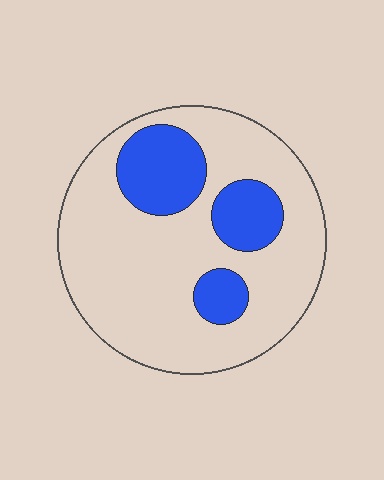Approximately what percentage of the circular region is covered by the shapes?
Approximately 25%.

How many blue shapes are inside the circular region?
3.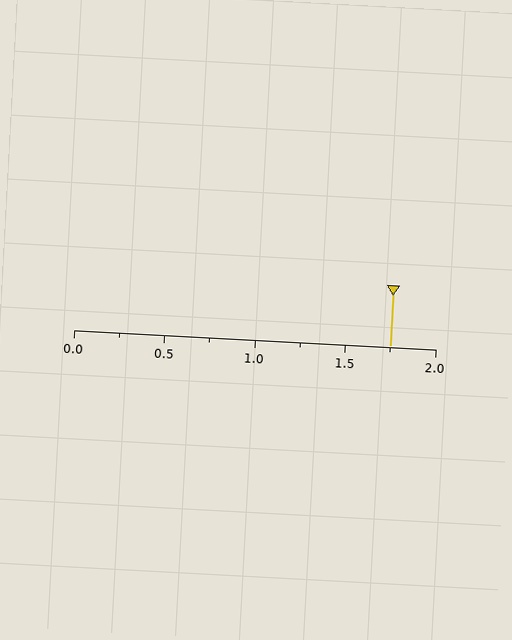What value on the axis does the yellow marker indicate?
The marker indicates approximately 1.75.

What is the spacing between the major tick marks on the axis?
The major ticks are spaced 0.5 apart.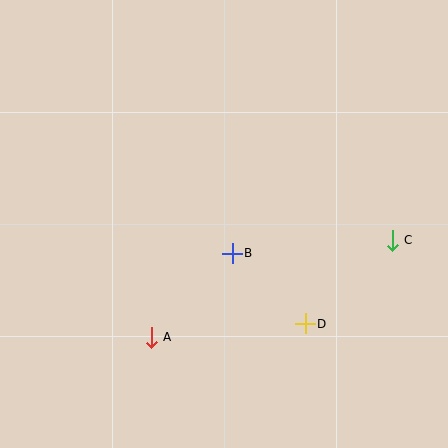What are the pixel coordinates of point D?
Point D is at (305, 324).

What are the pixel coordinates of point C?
Point C is at (392, 240).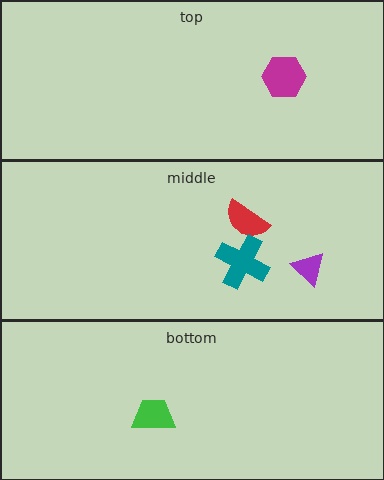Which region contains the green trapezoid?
The bottom region.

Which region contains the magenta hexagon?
The top region.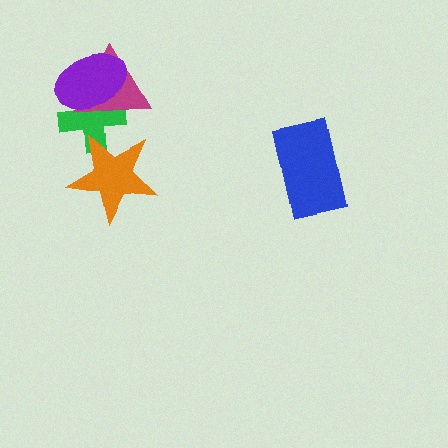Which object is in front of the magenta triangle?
The purple ellipse is in front of the magenta triangle.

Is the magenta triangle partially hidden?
Yes, it is partially covered by another shape.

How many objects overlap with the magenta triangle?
2 objects overlap with the magenta triangle.